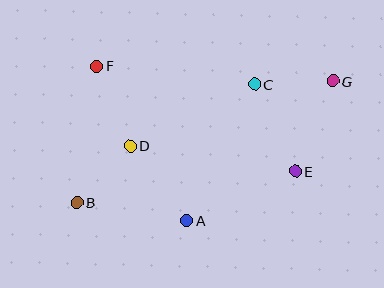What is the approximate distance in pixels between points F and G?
The distance between F and G is approximately 237 pixels.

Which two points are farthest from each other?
Points B and G are farthest from each other.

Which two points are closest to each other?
Points B and D are closest to each other.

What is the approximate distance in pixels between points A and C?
The distance between A and C is approximately 152 pixels.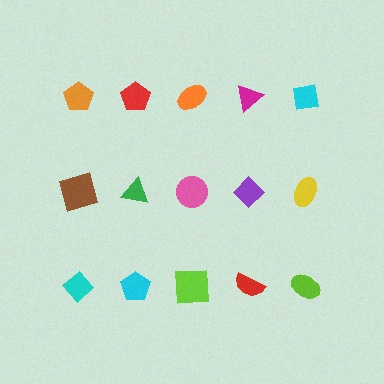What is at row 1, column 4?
A magenta triangle.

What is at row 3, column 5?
A lime ellipse.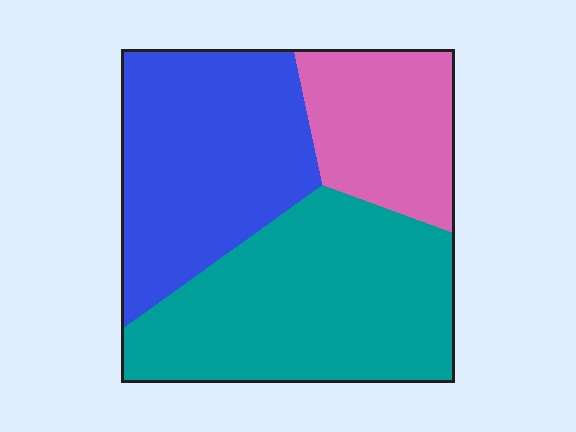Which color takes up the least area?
Pink, at roughly 20%.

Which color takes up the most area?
Teal, at roughly 45%.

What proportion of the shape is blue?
Blue takes up about three eighths (3/8) of the shape.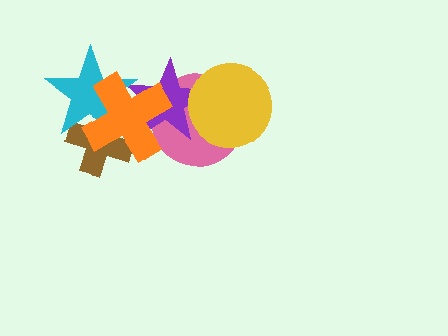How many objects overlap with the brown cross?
2 objects overlap with the brown cross.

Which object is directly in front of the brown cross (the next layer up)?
The cyan star is directly in front of the brown cross.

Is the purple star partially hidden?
Yes, it is partially covered by another shape.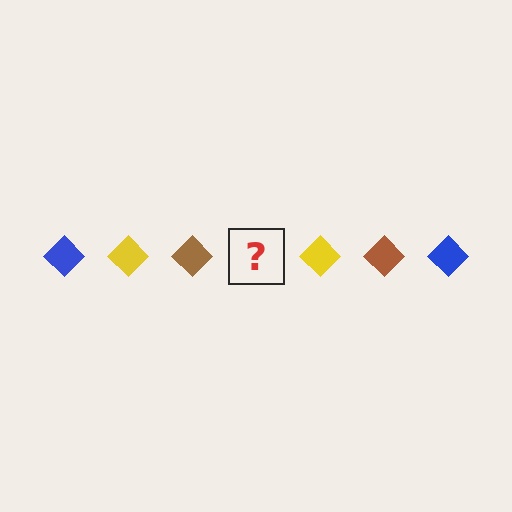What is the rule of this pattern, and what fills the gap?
The rule is that the pattern cycles through blue, yellow, brown diamonds. The gap should be filled with a blue diamond.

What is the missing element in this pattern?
The missing element is a blue diamond.